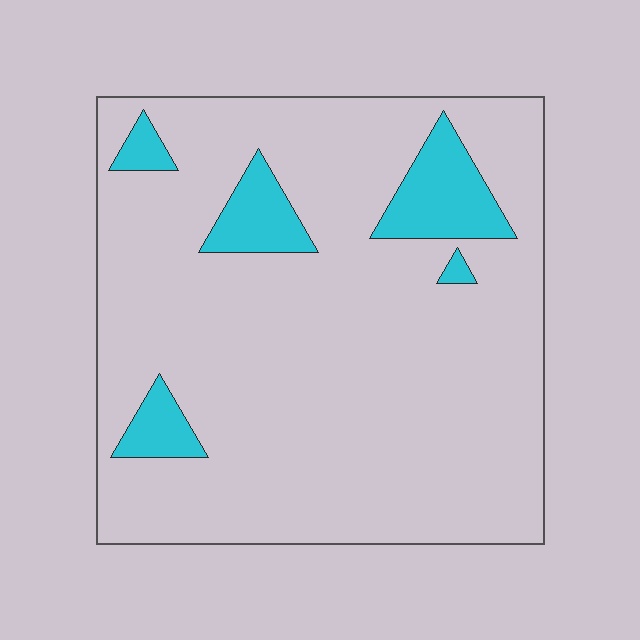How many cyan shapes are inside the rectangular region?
5.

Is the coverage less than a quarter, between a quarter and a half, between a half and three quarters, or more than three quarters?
Less than a quarter.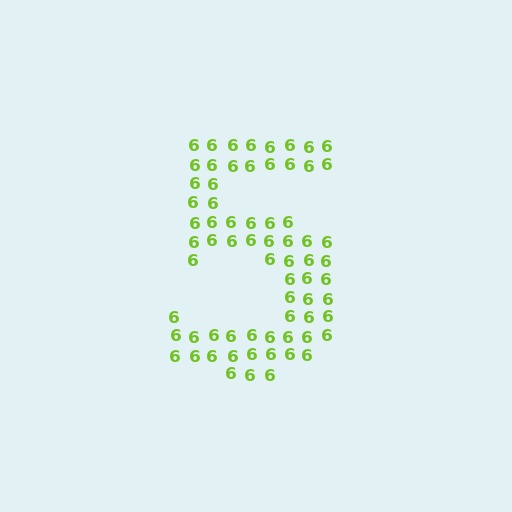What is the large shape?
The large shape is the digit 5.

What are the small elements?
The small elements are digit 6's.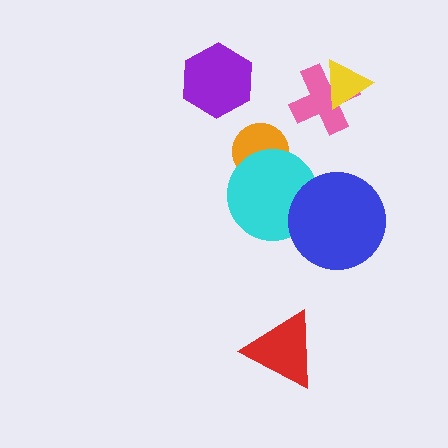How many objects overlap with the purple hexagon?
0 objects overlap with the purple hexagon.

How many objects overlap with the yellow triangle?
1 object overlaps with the yellow triangle.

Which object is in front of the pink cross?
The yellow triangle is in front of the pink cross.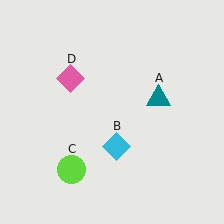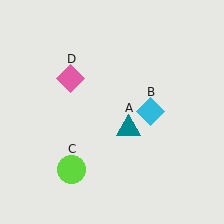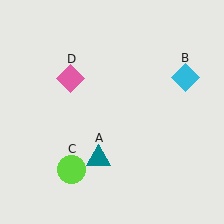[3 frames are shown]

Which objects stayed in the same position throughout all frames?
Lime circle (object C) and pink diamond (object D) remained stationary.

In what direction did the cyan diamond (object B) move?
The cyan diamond (object B) moved up and to the right.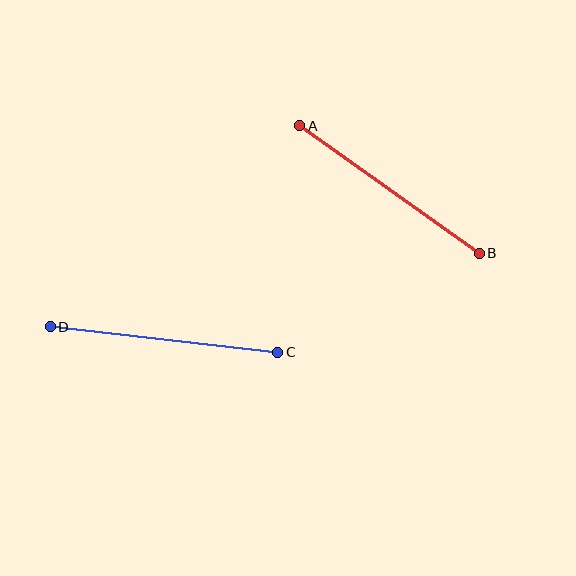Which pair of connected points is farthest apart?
Points C and D are farthest apart.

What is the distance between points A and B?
The distance is approximately 220 pixels.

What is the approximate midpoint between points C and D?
The midpoint is at approximately (164, 340) pixels.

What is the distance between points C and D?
The distance is approximately 229 pixels.